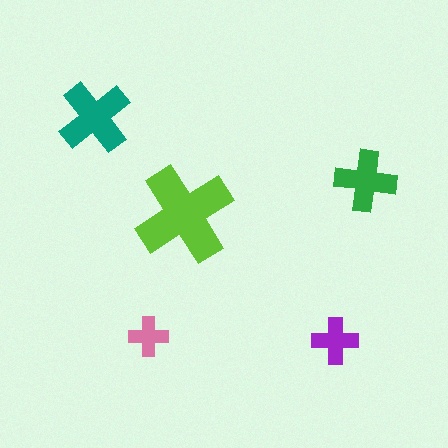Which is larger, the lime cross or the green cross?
The lime one.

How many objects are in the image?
There are 5 objects in the image.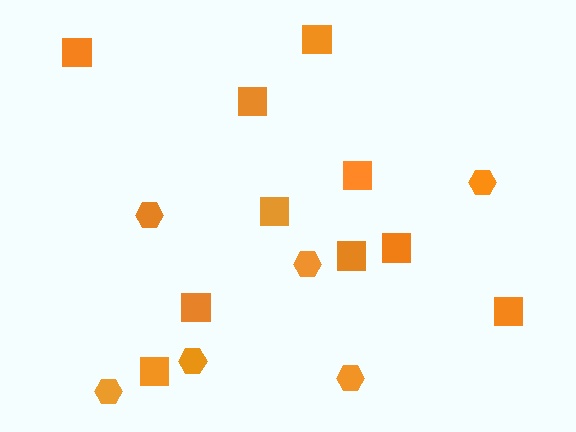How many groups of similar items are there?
There are 2 groups: one group of squares (10) and one group of hexagons (6).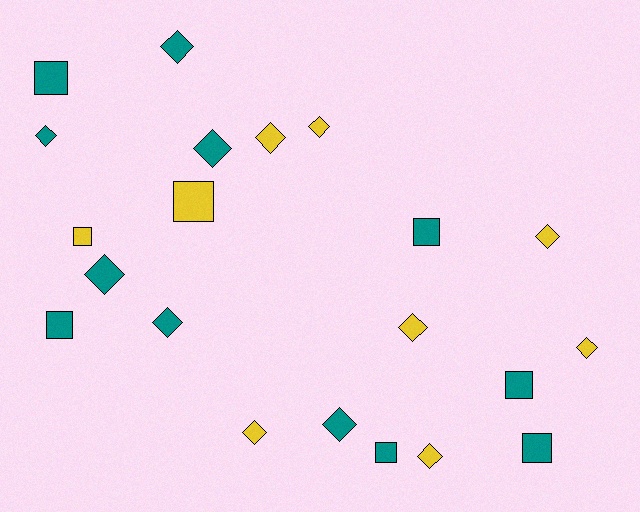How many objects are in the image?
There are 21 objects.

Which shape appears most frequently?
Diamond, with 13 objects.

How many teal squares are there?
There are 6 teal squares.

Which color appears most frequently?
Teal, with 12 objects.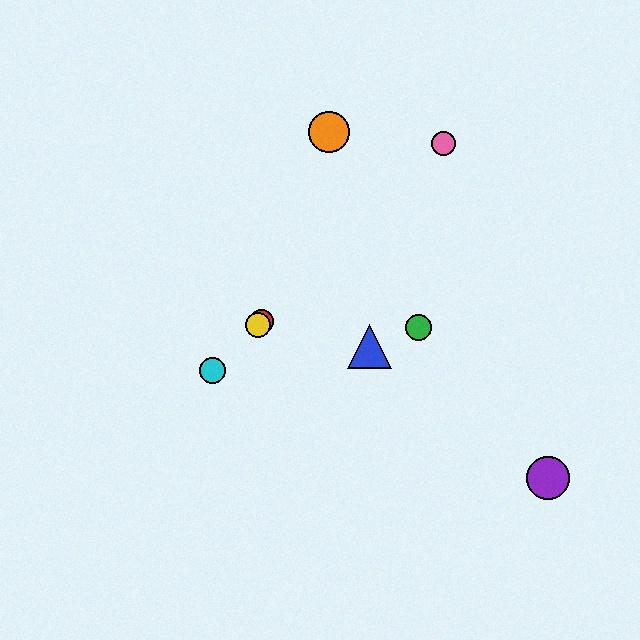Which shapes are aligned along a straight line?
The red circle, the yellow circle, the cyan circle, the pink circle are aligned along a straight line.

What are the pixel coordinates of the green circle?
The green circle is at (418, 328).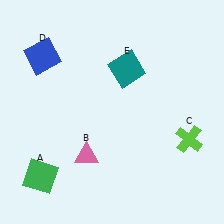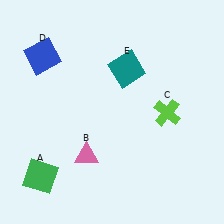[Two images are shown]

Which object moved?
The lime cross (C) moved up.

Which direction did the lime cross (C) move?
The lime cross (C) moved up.